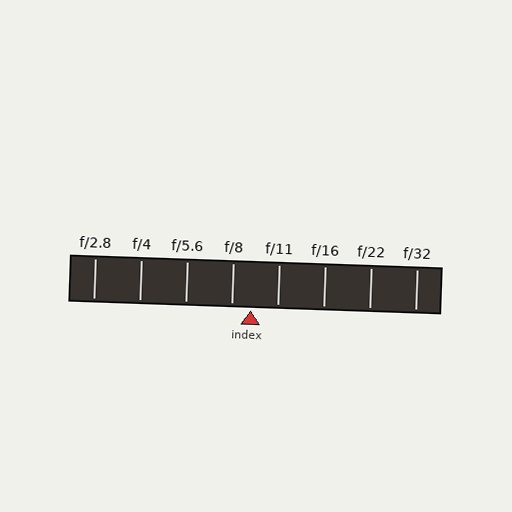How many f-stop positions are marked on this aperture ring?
There are 8 f-stop positions marked.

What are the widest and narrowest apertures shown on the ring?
The widest aperture shown is f/2.8 and the narrowest is f/32.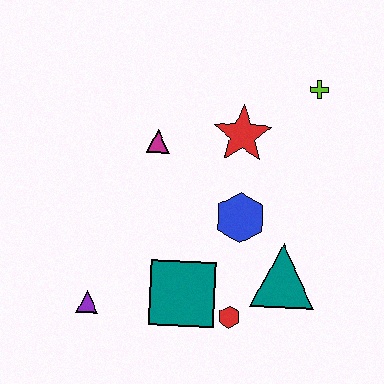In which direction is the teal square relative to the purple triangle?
The teal square is to the right of the purple triangle.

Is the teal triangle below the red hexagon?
No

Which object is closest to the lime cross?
The red star is closest to the lime cross.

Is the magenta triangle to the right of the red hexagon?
No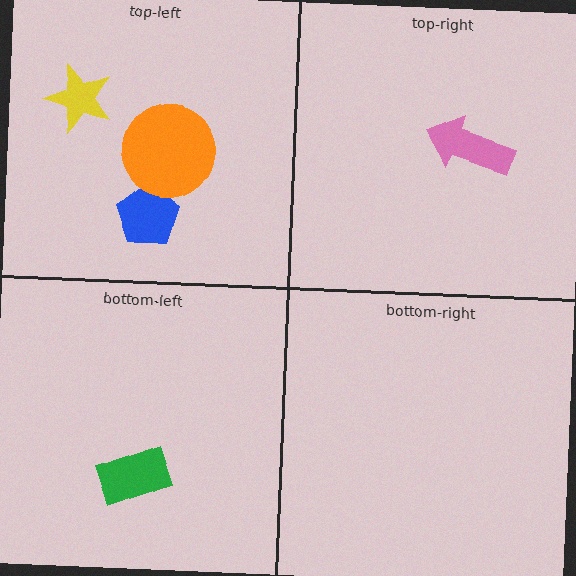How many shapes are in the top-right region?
1.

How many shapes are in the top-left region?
3.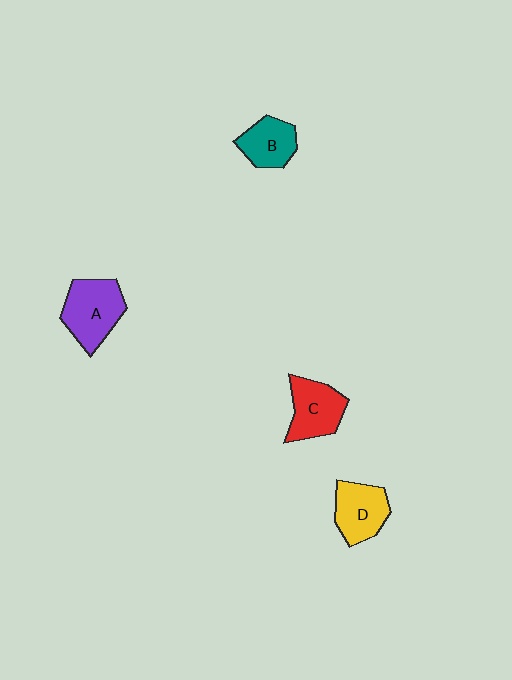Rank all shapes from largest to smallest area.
From largest to smallest: A (purple), C (red), D (yellow), B (teal).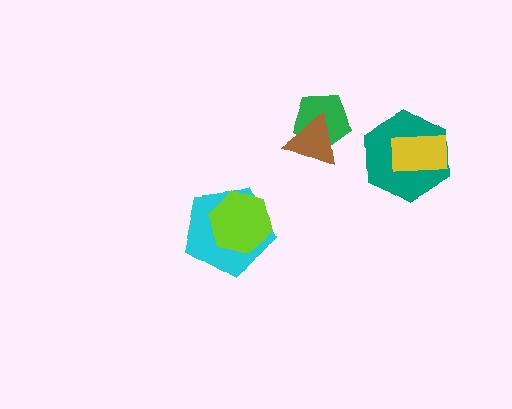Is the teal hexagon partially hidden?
Yes, it is partially covered by another shape.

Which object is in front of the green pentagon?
The brown triangle is in front of the green pentagon.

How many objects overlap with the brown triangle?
1 object overlaps with the brown triangle.